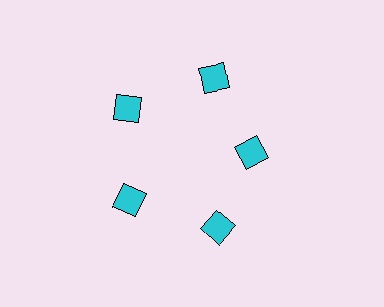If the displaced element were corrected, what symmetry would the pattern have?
It would have 5-fold rotational symmetry — the pattern would map onto itself every 72 degrees.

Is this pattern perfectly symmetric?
No. The 5 cyan squares are arranged in a ring, but one element near the 3 o'clock position is pulled inward toward the center, breaking the 5-fold rotational symmetry.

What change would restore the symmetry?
The symmetry would be restored by moving it outward, back onto the ring so that all 5 squares sit at equal angles and equal distance from the center.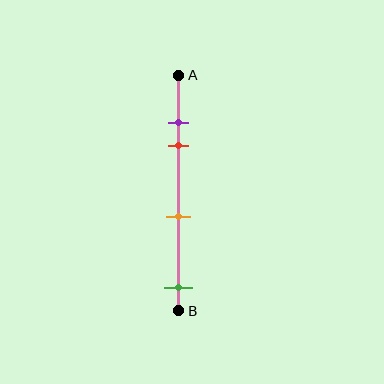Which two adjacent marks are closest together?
The purple and red marks are the closest adjacent pair.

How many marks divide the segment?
There are 4 marks dividing the segment.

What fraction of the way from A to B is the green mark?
The green mark is approximately 90% (0.9) of the way from A to B.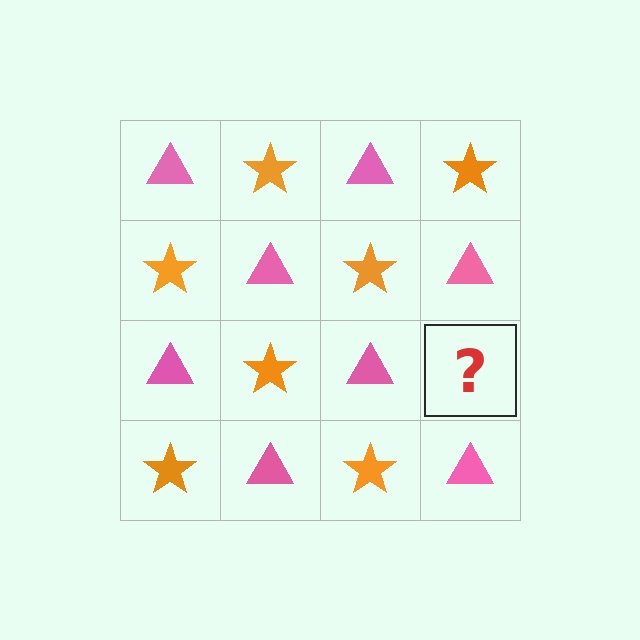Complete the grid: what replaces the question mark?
The question mark should be replaced with an orange star.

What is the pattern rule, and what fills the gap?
The rule is that it alternates pink triangle and orange star in a checkerboard pattern. The gap should be filled with an orange star.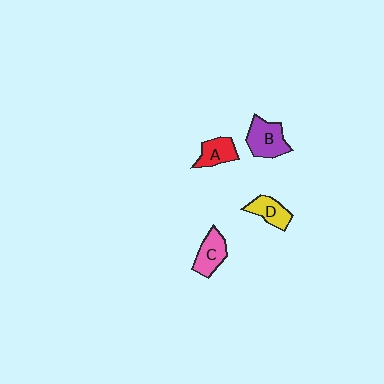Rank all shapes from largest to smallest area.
From largest to smallest: B (purple), C (pink), D (yellow), A (red).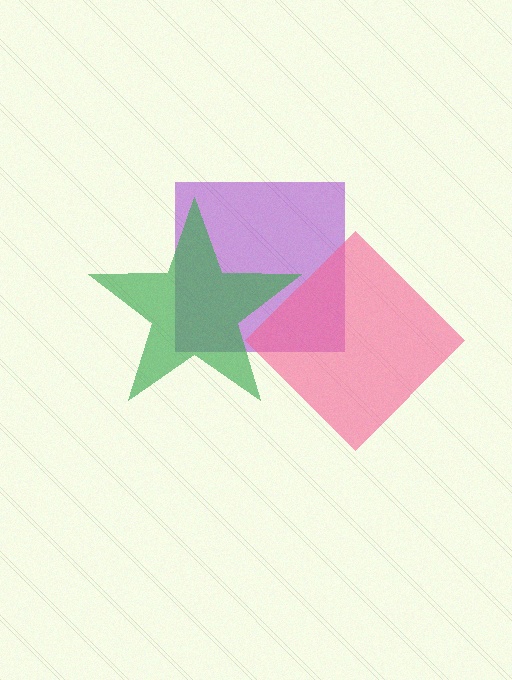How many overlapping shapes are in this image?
There are 3 overlapping shapes in the image.